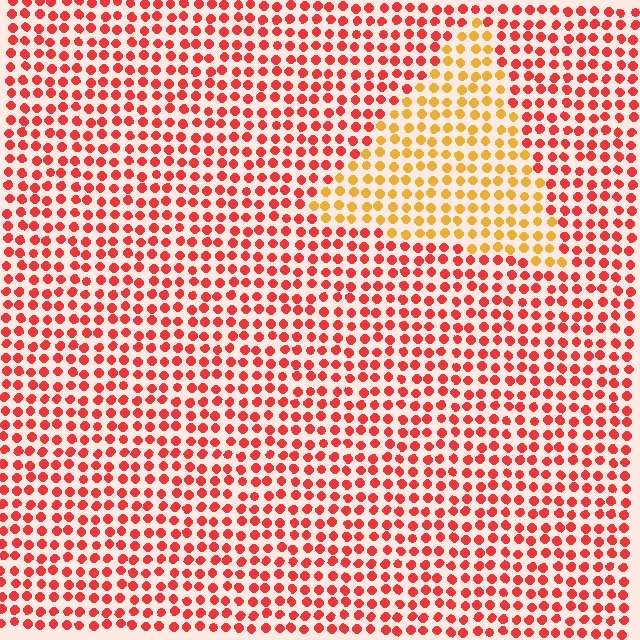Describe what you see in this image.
The image is filled with small red elements in a uniform arrangement. A triangle-shaped region is visible where the elements are tinted to a slightly different hue, forming a subtle color boundary.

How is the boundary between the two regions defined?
The boundary is defined purely by a slight shift in hue (about 43 degrees). Spacing, size, and orientation are identical on both sides.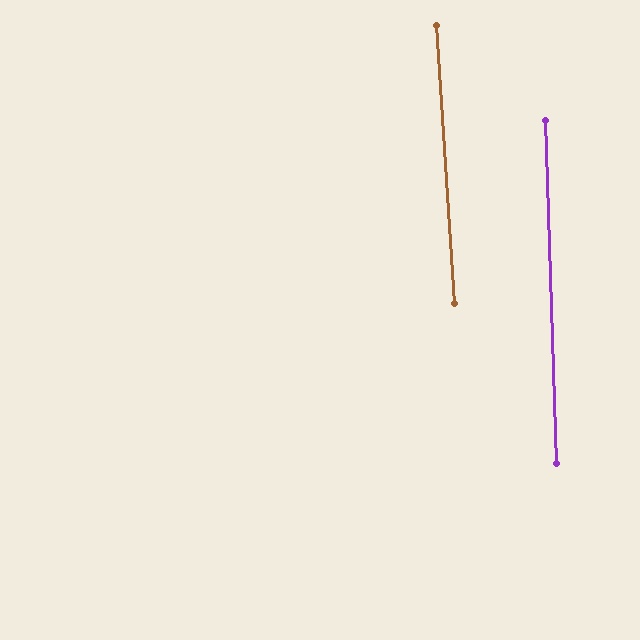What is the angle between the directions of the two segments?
Approximately 2 degrees.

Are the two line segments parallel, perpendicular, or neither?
Parallel — their directions differ by only 1.8°.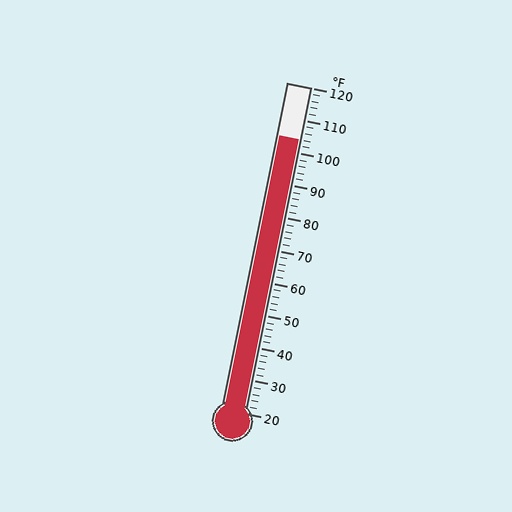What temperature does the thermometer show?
The thermometer shows approximately 104°F.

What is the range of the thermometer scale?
The thermometer scale ranges from 20°F to 120°F.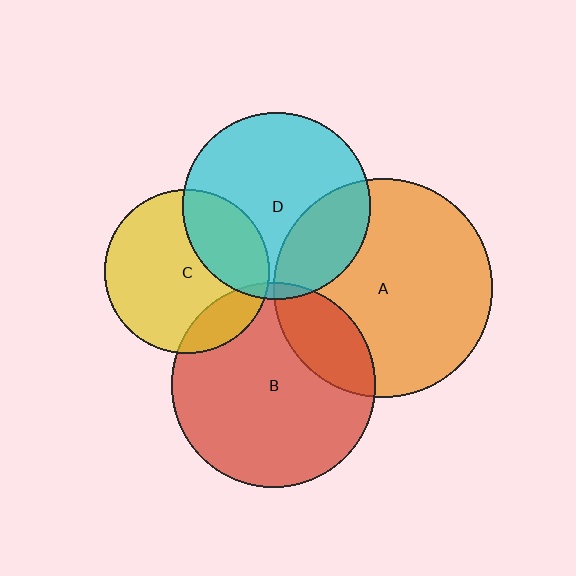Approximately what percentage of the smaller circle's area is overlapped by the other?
Approximately 20%.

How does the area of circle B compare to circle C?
Approximately 1.5 times.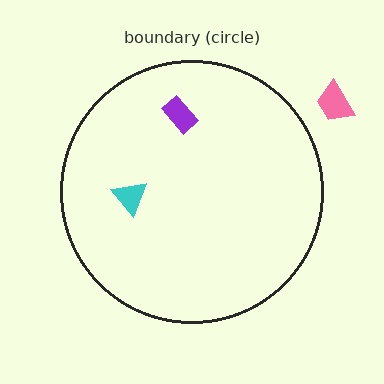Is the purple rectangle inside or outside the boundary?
Inside.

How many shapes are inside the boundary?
2 inside, 1 outside.